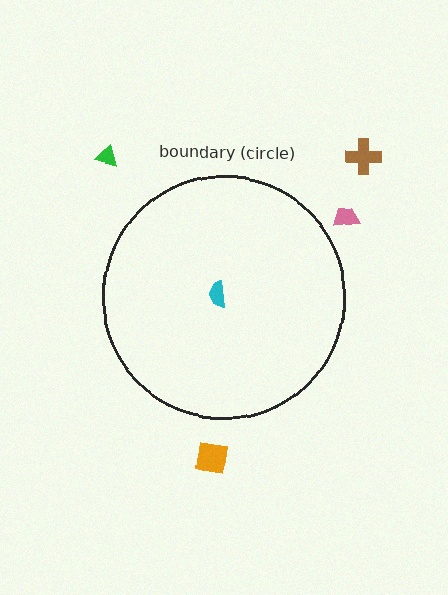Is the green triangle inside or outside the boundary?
Outside.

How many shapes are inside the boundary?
1 inside, 4 outside.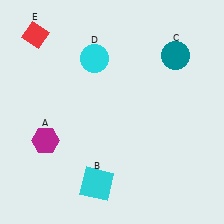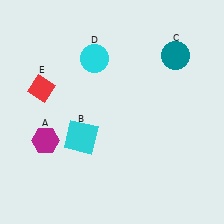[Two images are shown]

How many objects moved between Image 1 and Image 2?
2 objects moved between the two images.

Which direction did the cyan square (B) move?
The cyan square (B) moved up.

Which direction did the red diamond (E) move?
The red diamond (E) moved down.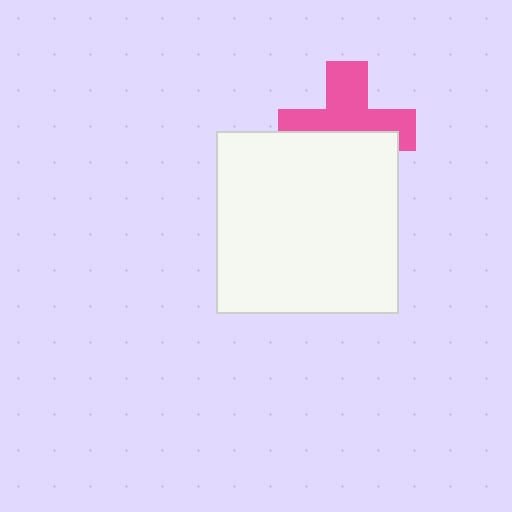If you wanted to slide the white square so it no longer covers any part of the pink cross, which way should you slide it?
Slide it down — that is the most direct way to separate the two shapes.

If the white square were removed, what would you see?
You would see the complete pink cross.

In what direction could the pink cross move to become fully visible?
The pink cross could move up. That would shift it out from behind the white square entirely.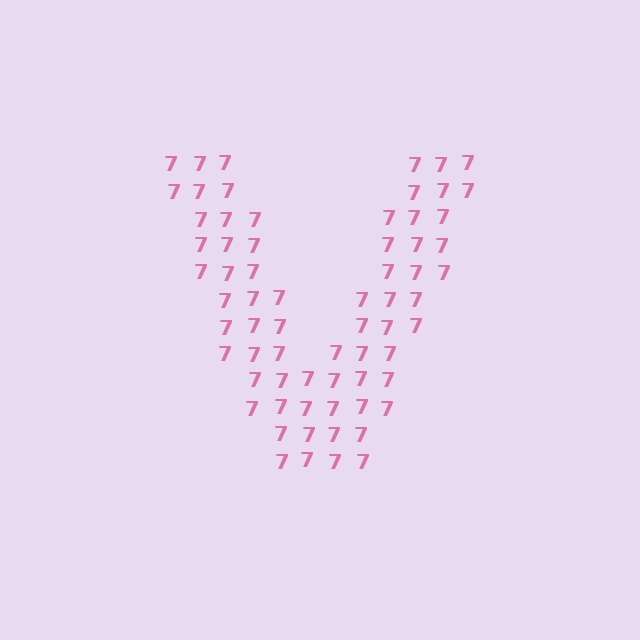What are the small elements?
The small elements are digit 7's.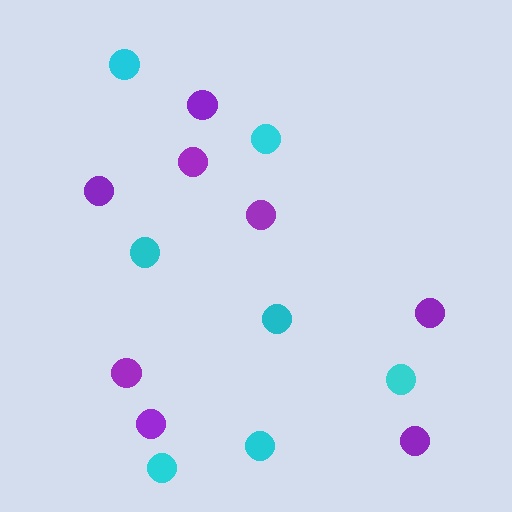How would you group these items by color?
There are 2 groups: one group of cyan circles (7) and one group of purple circles (8).